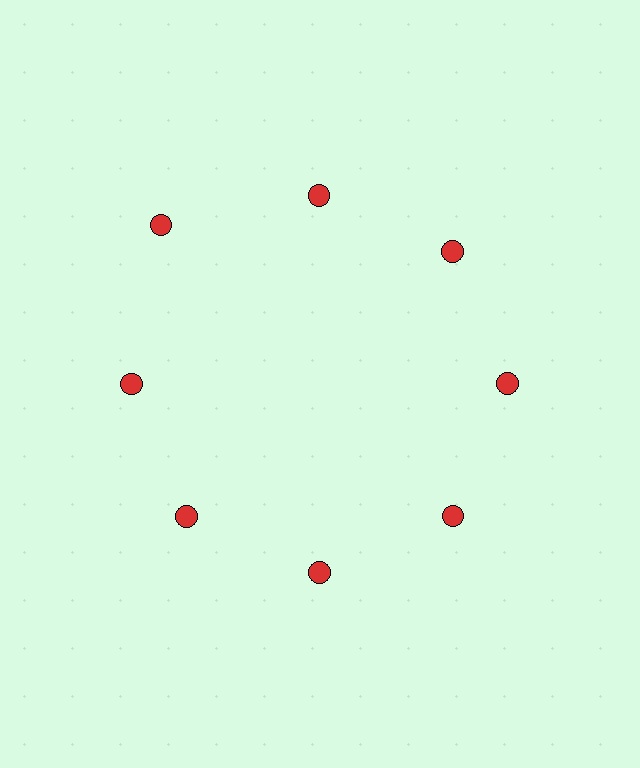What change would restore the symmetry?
The symmetry would be restored by moving it inward, back onto the ring so that all 8 circles sit at equal angles and equal distance from the center.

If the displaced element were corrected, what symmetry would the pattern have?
It would have 8-fold rotational symmetry — the pattern would map onto itself every 45 degrees.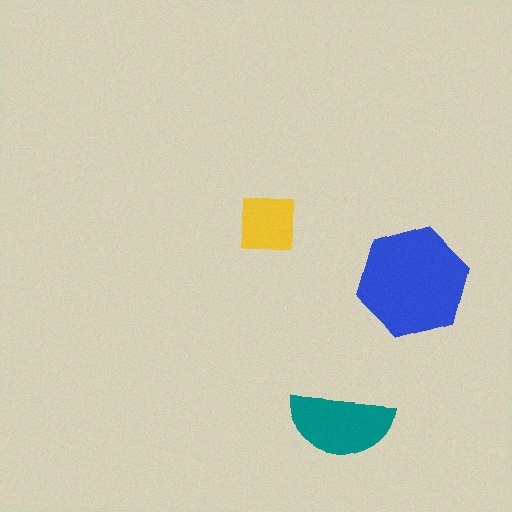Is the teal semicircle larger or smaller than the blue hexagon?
Smaller.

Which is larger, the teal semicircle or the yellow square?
The teal semicircle.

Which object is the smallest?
The yellow square.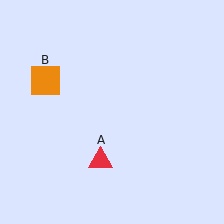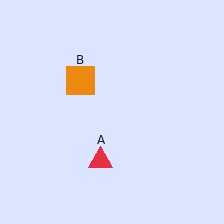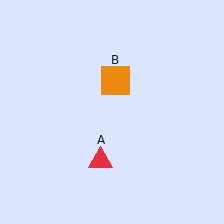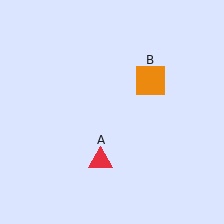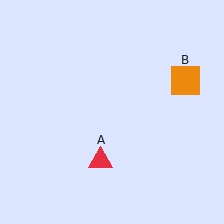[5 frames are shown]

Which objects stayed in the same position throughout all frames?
Red triangle (object A) remained stationary.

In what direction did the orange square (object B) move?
The orange square (object B) moved right.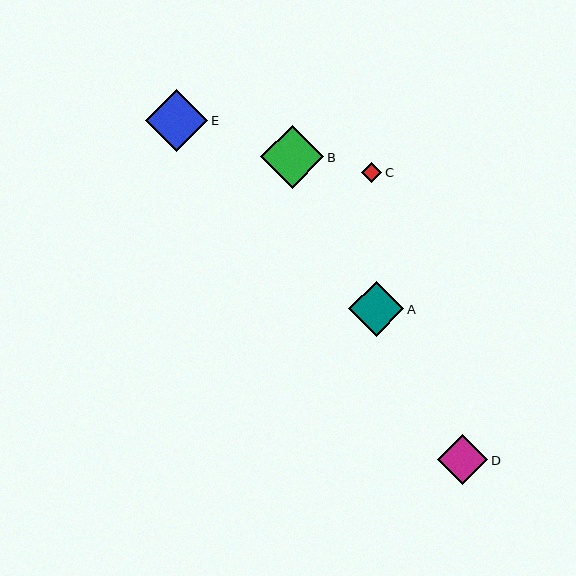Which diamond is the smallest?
Diamond C is the smallest with a size of approximately 20 pixels.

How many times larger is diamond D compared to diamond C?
Diamond D is approximately 2.5 times the size of diamond C.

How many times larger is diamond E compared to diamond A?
Diamond E is approximately 1.1 times the size of diamond A.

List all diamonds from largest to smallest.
From largest to smallest: B, E, A, D, C.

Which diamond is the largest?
Diamond B is the largest with a size of approximately 63 pixels.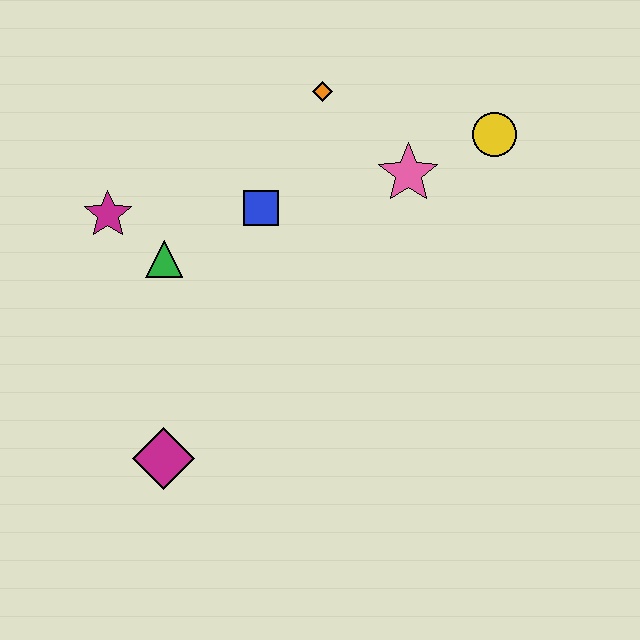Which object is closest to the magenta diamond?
The green triangle is closest to the magenta diamond.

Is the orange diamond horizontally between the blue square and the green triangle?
No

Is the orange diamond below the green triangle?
No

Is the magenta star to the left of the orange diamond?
Yes